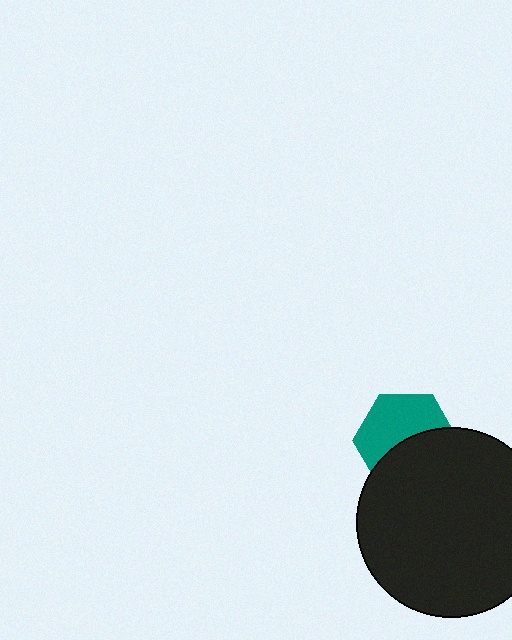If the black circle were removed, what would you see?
You would see the complete teal hexagon.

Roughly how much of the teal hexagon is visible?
About half of it is visible (roughly 53%).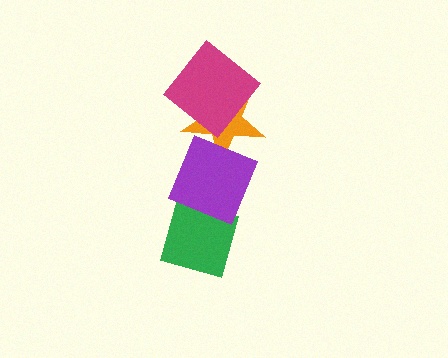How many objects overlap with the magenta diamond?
1 object overlaps with the magenta diamond.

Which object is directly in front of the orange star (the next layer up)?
The magenta diamond is directly in front of the orange star.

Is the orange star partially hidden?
Yes, it is partially covered by another shape.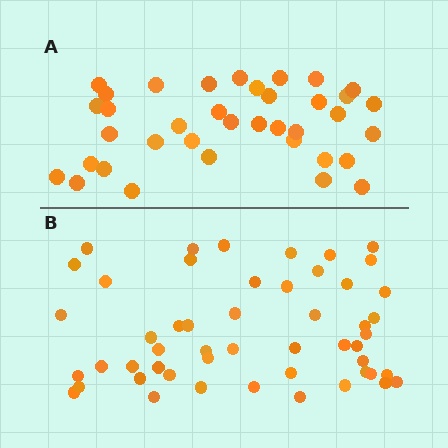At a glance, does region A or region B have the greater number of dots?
Region B (the bottom region) has more dots.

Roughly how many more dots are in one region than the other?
Region B has approximately 15 more dots than region A.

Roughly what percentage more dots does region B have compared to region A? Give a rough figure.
About 40% more.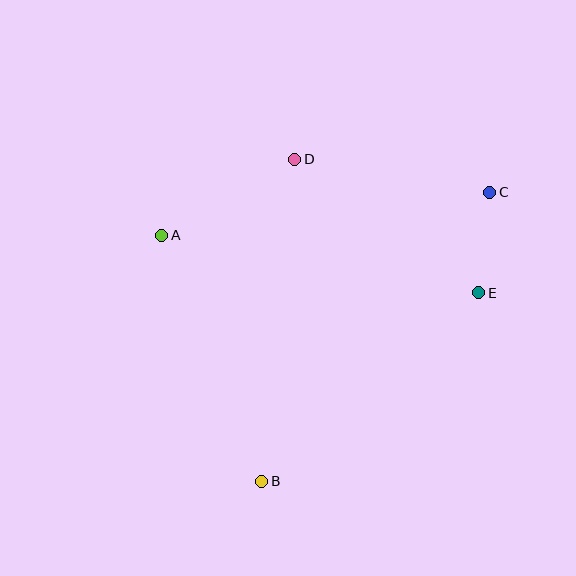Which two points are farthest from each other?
Points B and C are farthest from each other.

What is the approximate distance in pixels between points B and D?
The distance between B and D is approximately 323 pixels.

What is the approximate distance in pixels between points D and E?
The distance between D and E is approximately 227 pixels.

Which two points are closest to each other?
Points C and E are closest to each other.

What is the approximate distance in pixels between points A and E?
The distance between A and E is approximately 322 pixels.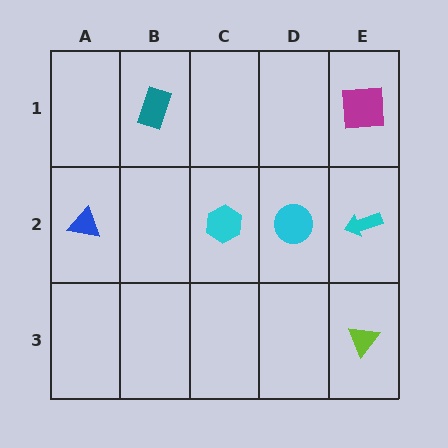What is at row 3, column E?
A lime triangle.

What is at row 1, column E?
A magenta square.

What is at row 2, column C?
A cyan hexagon.